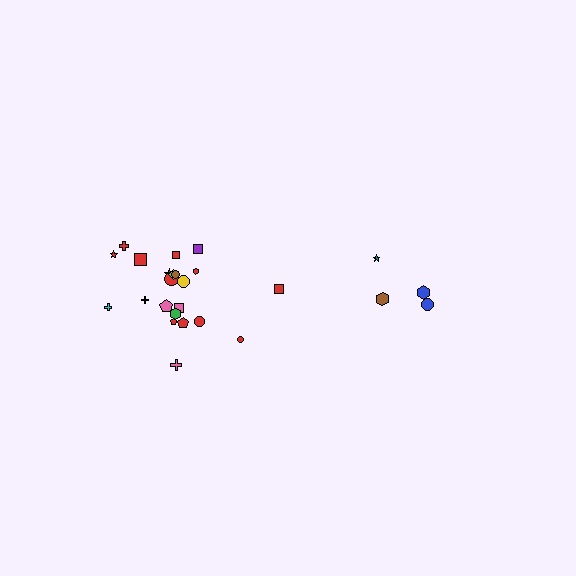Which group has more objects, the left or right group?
The left group.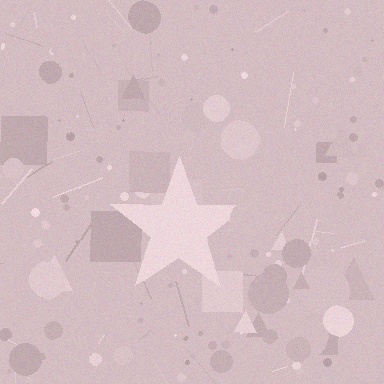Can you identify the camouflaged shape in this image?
The camouflaged shape is a star.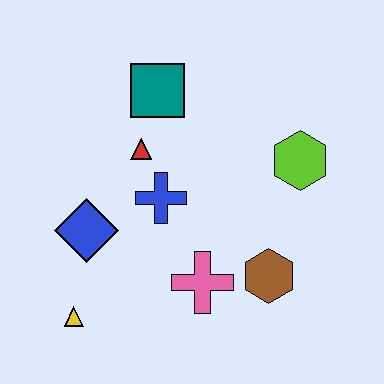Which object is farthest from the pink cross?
The teal square is farthest from the pink cross.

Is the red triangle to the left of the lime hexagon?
Yes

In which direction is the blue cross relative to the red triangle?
The blue cross is below the red triangle.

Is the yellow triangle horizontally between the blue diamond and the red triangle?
No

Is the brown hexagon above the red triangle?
No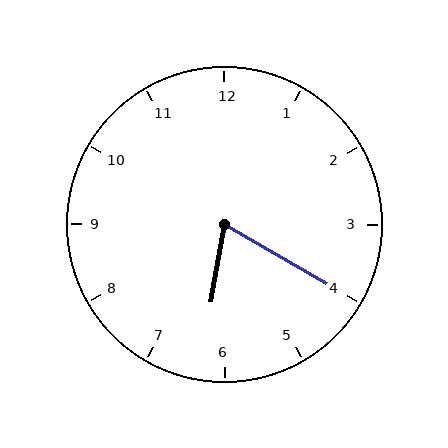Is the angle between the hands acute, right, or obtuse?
It is acute.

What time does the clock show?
6:20.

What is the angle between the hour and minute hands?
Approximately 70 degrees.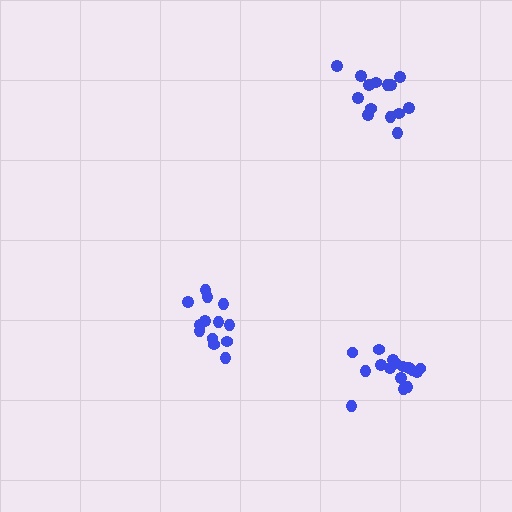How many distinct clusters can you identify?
There are 3 distinct clusters.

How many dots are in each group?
Group 1: 14 dots, Group 2: 13 dots, Group 3: 16 dots (43 total).